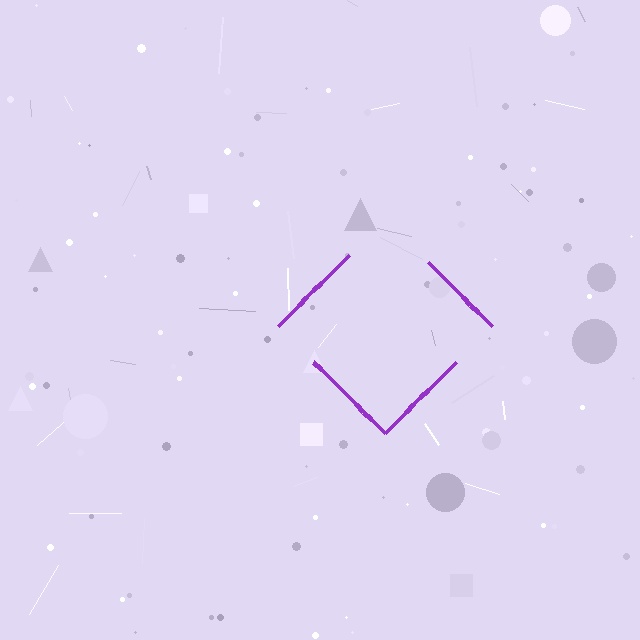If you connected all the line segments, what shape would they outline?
They would outline a diamond.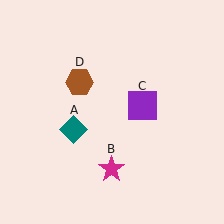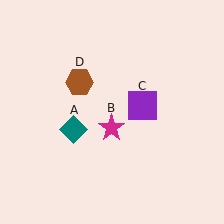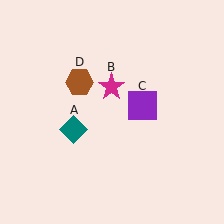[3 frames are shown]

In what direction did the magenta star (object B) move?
The magenta star (object B) moved up.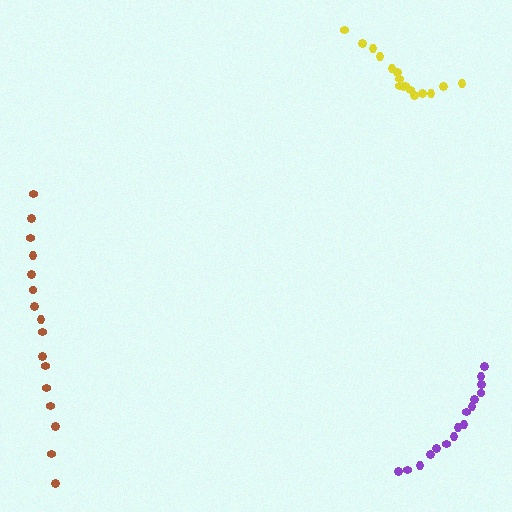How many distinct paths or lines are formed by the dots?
There are 3 distinct paths.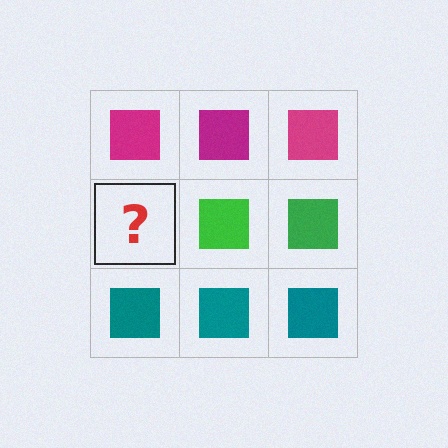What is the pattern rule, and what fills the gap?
The rule is that each row has a consistent color. The gap should be filled with a green square.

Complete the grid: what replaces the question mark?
The question mark should be replaced with a green square.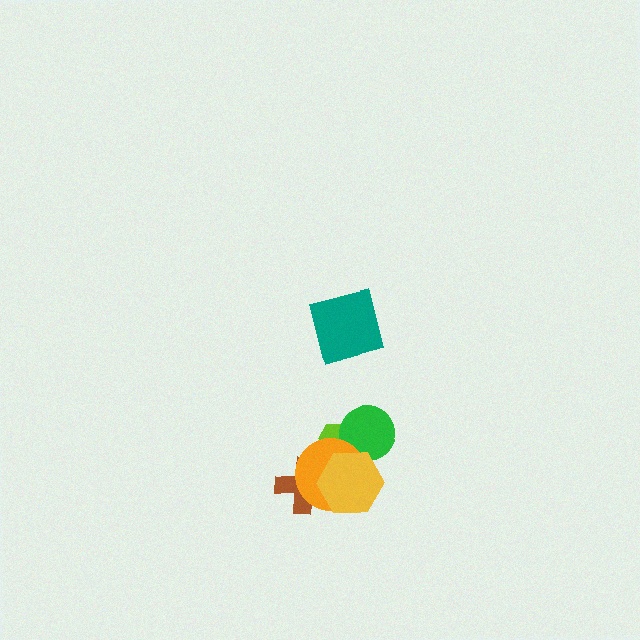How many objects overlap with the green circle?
3 objects overlap with the green circle.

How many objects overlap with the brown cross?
2 objects overlap with the brown cross.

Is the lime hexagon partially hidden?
Yes, it is partially covered by another shape.